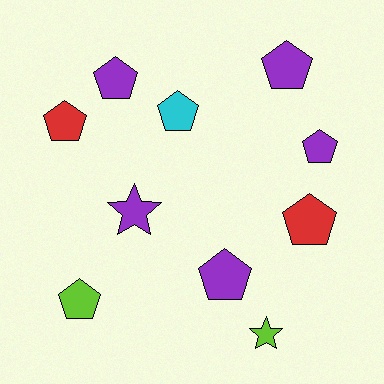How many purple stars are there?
There is 1 purple star.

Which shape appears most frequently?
Pentagon, with 8 objects.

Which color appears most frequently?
Purple, with 5 objects.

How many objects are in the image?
There are 10 objects.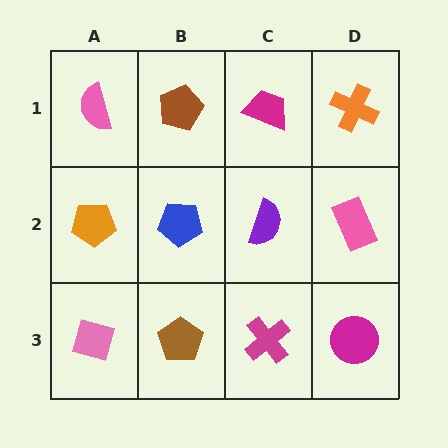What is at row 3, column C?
A magenta cross.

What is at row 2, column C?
A purple semicircle.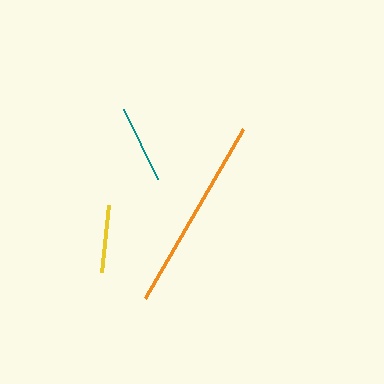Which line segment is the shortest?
The yellow line is the shortest at approximately 68 pixels.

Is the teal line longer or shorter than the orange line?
The orange line is longer than the teal line.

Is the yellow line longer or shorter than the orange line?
The orange line is longer than the yellow line.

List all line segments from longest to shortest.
From longest to shortest: orange, teal, yellow.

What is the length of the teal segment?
The teal segment is approximately 78 pixels long.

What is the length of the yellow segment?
The yellow segment is approximately 68 pixels long.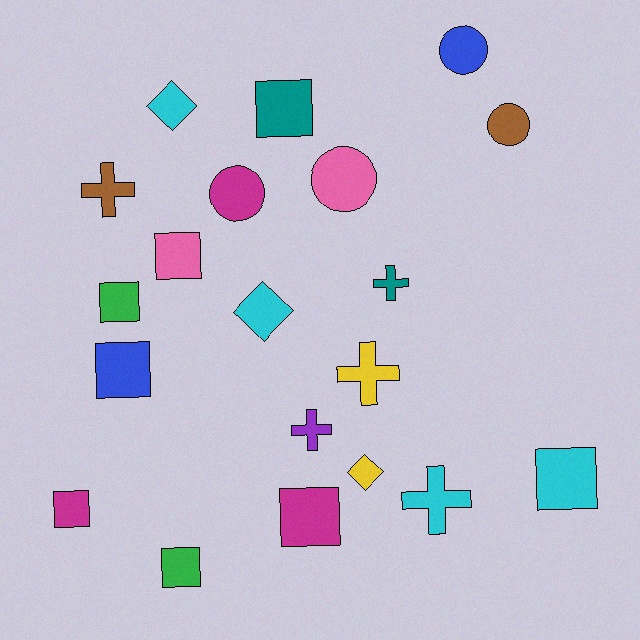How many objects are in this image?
There are 20 objects.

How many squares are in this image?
There are 8 squares.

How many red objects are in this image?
There are no red objects.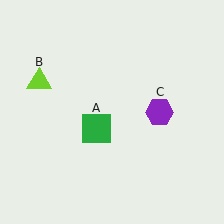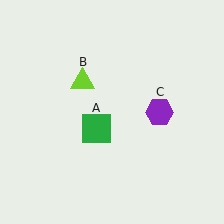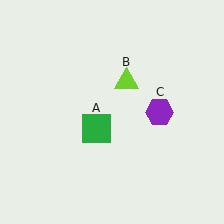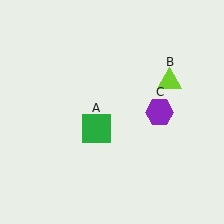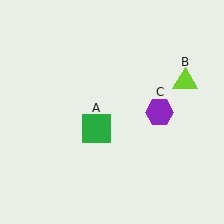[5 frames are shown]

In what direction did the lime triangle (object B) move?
The lime triangle (object B) moved right.